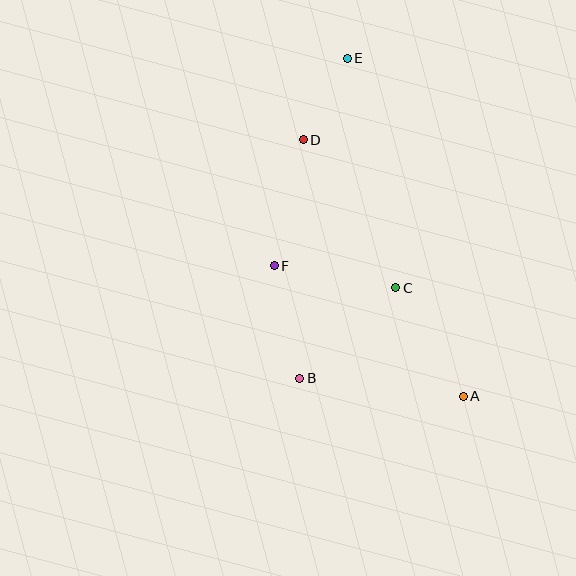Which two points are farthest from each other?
Points A and E are farthest from each other.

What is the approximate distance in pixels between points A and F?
The distance between A and F is approximately 229 pixels.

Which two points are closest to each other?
Points D and E are closest to each other.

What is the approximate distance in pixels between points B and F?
The distance between B and F is approximately 115 pixels.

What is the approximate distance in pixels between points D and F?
The distance between D and F is approximately 129 pixels.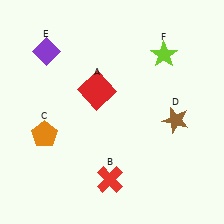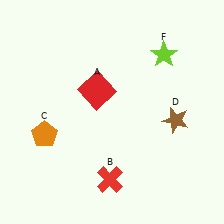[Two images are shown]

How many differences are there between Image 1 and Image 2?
There is 1 difference between the two images.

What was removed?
The purple diamond (E) was removed in Image 2.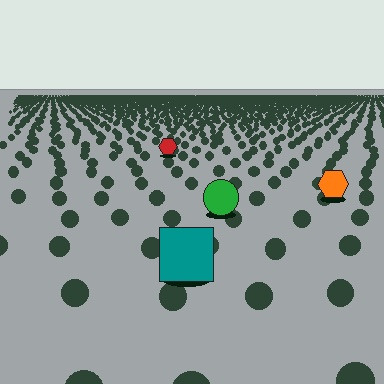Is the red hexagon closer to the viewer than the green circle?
No. The green circle is closer — you can tell from the texture gradient: the ground texture is coarser near it.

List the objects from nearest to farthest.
From nearest to farthest: the teal square, the green circle, the orange hexagon, the red hexagon.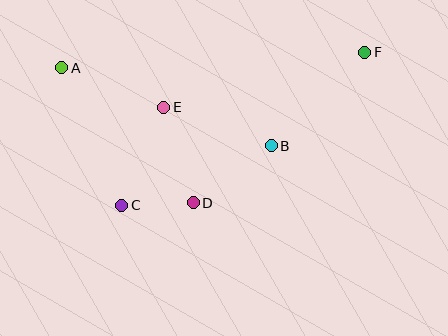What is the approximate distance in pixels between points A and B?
The distance between A and B is approximately 223 pixels.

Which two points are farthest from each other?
Points A and F are farthest from each other.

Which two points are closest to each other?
Points C and D are closest to each other.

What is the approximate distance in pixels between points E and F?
The distance between E and F is approximately 208 pixels.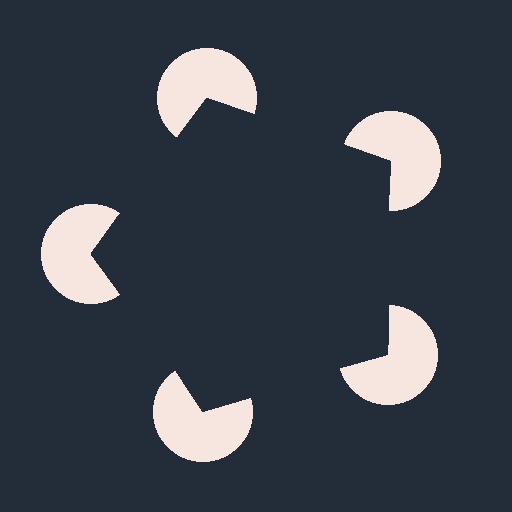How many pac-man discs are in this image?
There are 5 — one at each vertex of the illusory pentagon.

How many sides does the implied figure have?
5 sides.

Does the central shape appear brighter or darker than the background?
It typically appears slightly darker than the background, even though no actual brightness change is drawn.